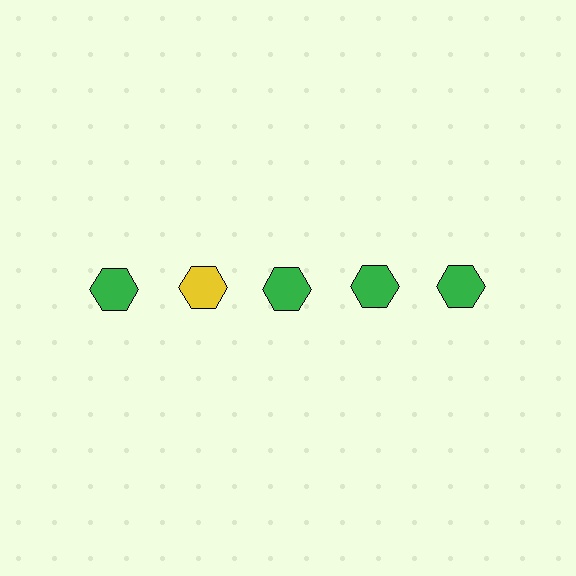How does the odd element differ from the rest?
It has a different color: yellow instead of green.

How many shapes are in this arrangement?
There are 5 shapes arranged in a grid pattern.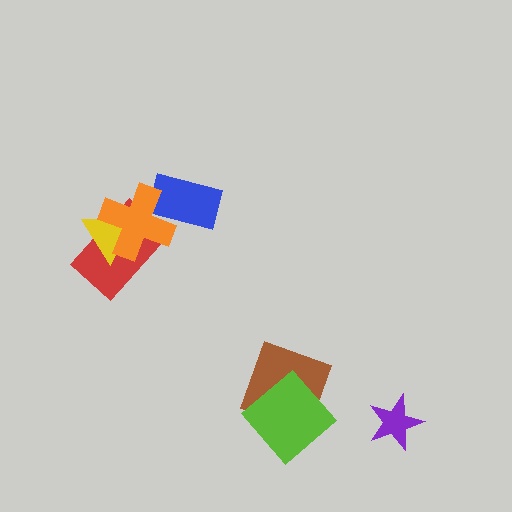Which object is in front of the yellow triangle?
The orange cross is in front of the yellow triangle.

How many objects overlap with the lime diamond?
1 object overlaps with the lime diamond.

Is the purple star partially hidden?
No, no other shape covers it.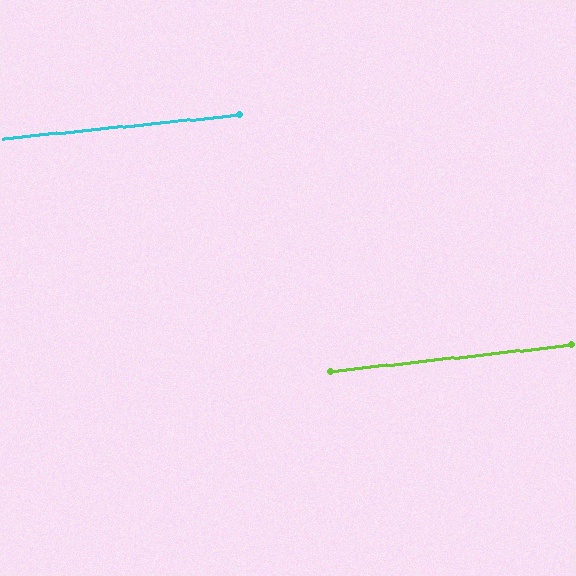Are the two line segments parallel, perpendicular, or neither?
Parallel — their directions differ by only 0.4°.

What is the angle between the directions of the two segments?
Approximately 0 degrees.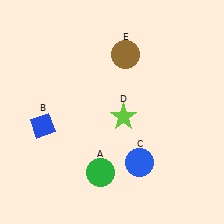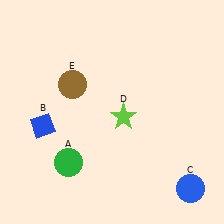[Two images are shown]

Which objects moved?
The objects that moved are: the green circle (A), the blue circle (C), the brown circle (E).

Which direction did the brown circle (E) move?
The brown circle (E) moved left.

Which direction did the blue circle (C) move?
The blue circle (C) moved right.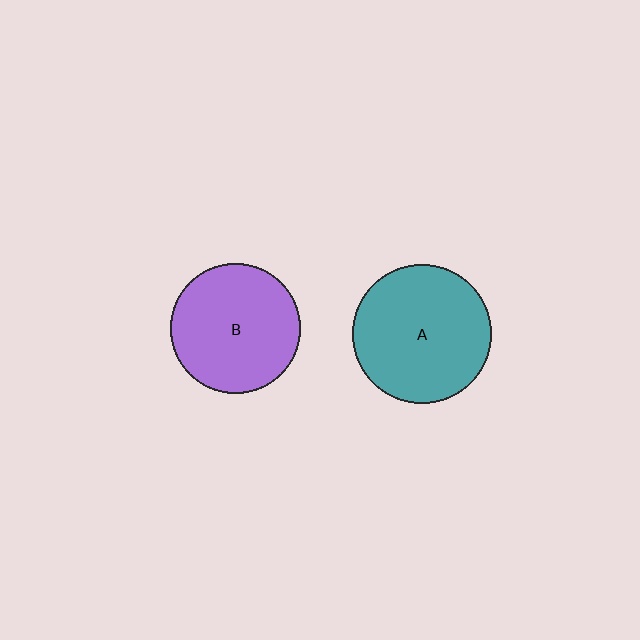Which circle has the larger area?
Circle A (teal).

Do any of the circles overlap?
No, none of the circles overlap.